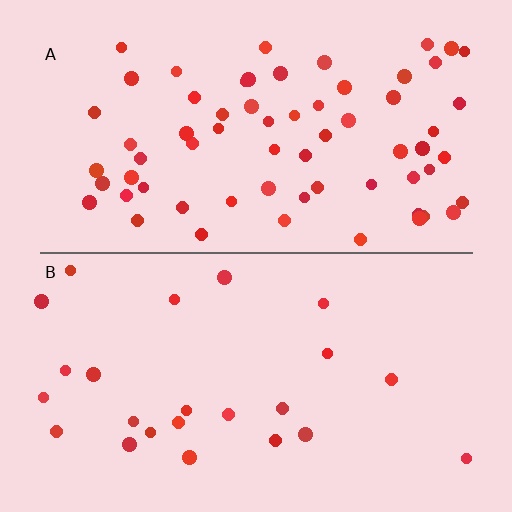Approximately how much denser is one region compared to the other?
Approximately 2.8× — region A over region B.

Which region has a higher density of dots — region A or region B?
A (the top).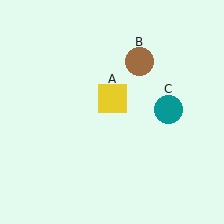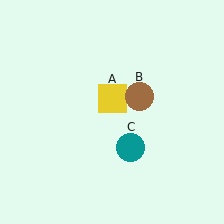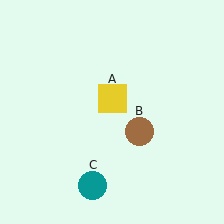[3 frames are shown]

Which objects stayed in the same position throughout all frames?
Yellow square (object A) remained stationary.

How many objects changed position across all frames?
2 objects changed position: brown circle (object B), teal circle (object C).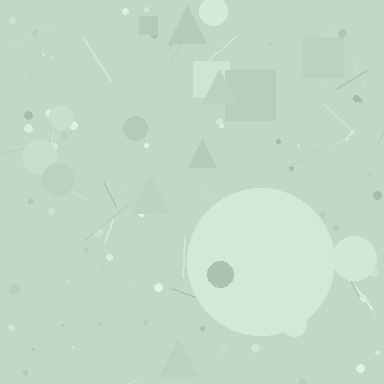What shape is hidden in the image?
A circle is hidden in the image.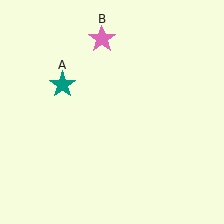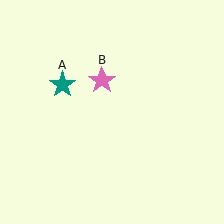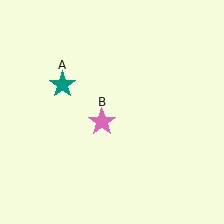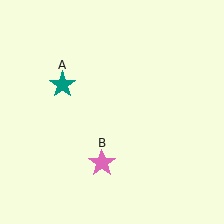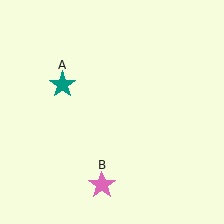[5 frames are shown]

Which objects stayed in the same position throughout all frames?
Teal star (object A) remained stationary.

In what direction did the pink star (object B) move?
The pink star (object B) moved down.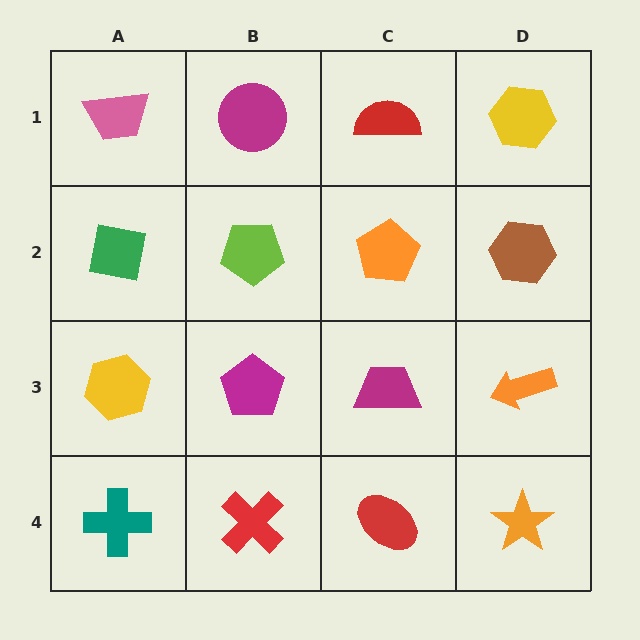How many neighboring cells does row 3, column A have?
3.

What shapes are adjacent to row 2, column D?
A yellow hexagon (row 1, column D), an orange arrow (row 3, column D), an orange pentagon (row 2, column C).